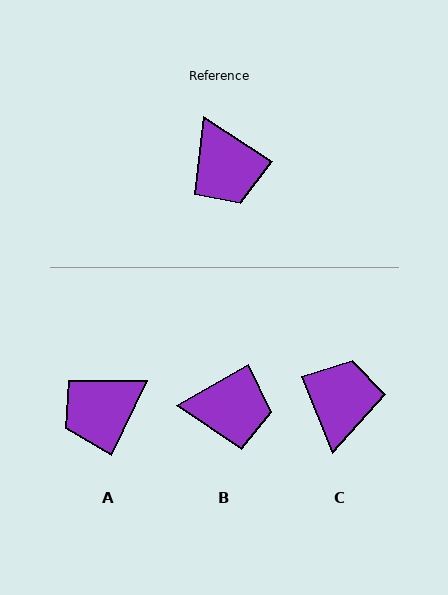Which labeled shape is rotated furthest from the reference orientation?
C, about 145 degrees away.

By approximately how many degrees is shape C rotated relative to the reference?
Approximately 145 degrees counter-clockwise.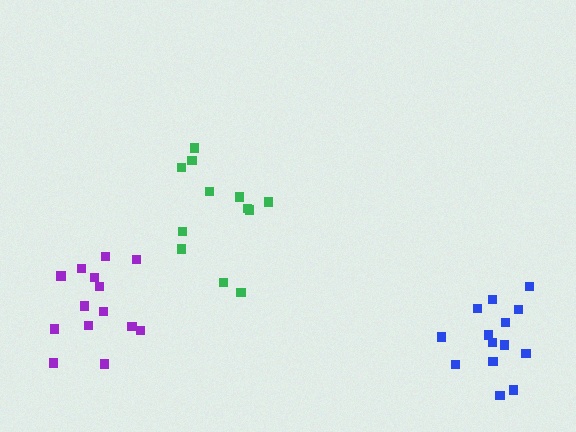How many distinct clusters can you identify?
There are 3 distinct clusters.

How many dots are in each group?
Group 1: 14 dots, Group 2: 14 dots, Group 3: 12 dots (40 total).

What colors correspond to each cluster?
The clusters are colored: purple, blue, green.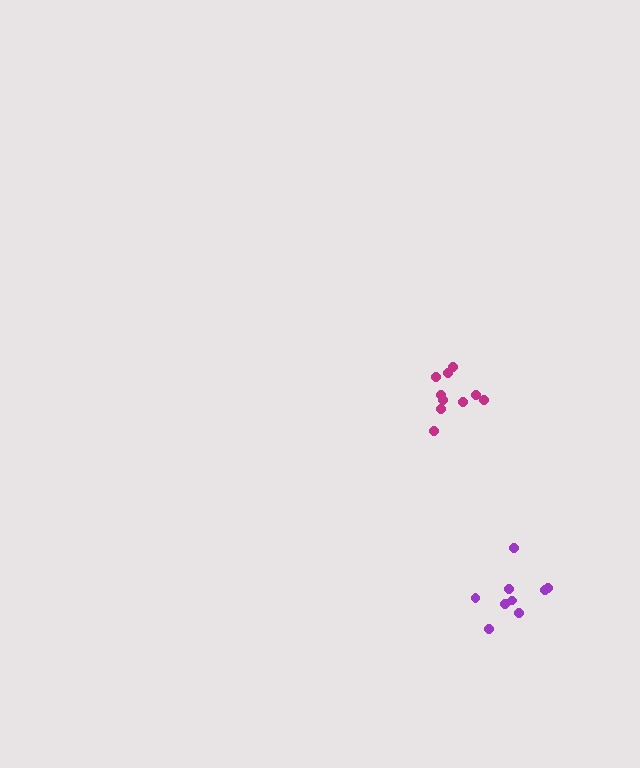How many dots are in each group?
Group 1: 9 dots, Group 2: 10 dots (19 total).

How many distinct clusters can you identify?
There are 2 distinct clusters.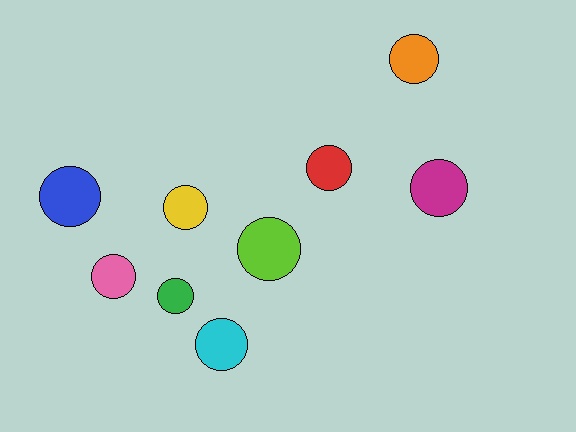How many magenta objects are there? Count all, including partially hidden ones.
There is 1 magenta object.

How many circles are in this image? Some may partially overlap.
There are 9 circles.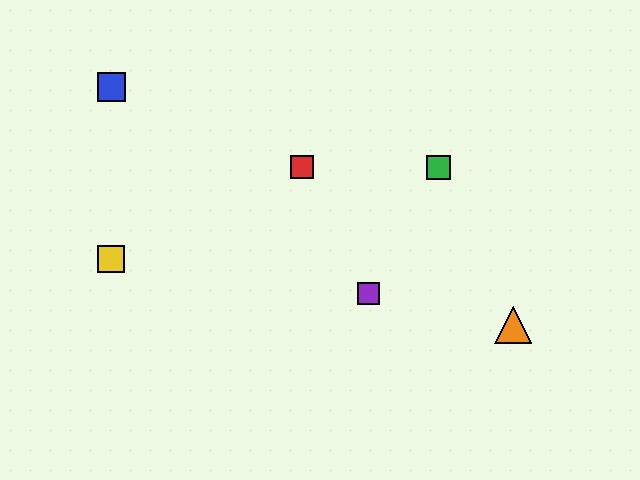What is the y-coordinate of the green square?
The green square is at y≈167.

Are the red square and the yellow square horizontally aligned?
No, the red square is at y≈167 and the yellow square is at y≈259.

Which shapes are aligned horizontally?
The red square, the green square are aligned horizontally.